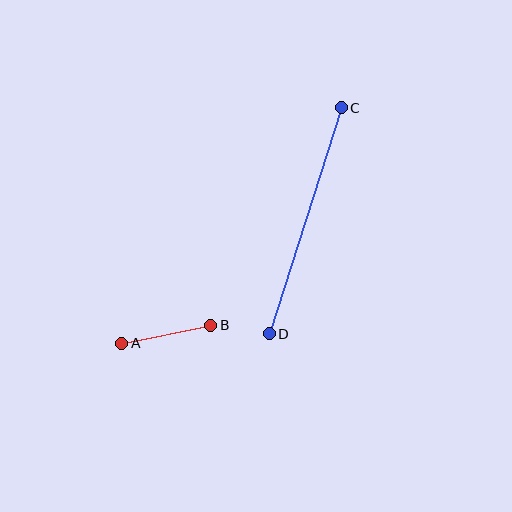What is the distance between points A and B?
The distance is approximately 91 pixels.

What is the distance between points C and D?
The distance is approximately 237 pixels.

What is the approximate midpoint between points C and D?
The midpoint is at approximately (305, 221) pixels.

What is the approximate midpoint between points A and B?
The midpoint is at approximately (166, 334) pixels.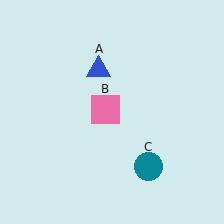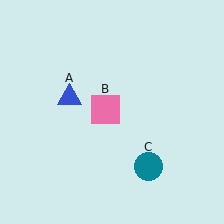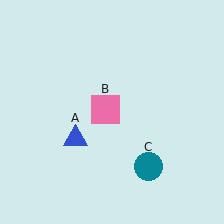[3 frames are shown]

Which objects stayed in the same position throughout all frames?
Pink square (object B) and teal circle (object C) remained stationary.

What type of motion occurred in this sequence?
The blue triangle (object A) rotated counterclockwise around the center of the scene.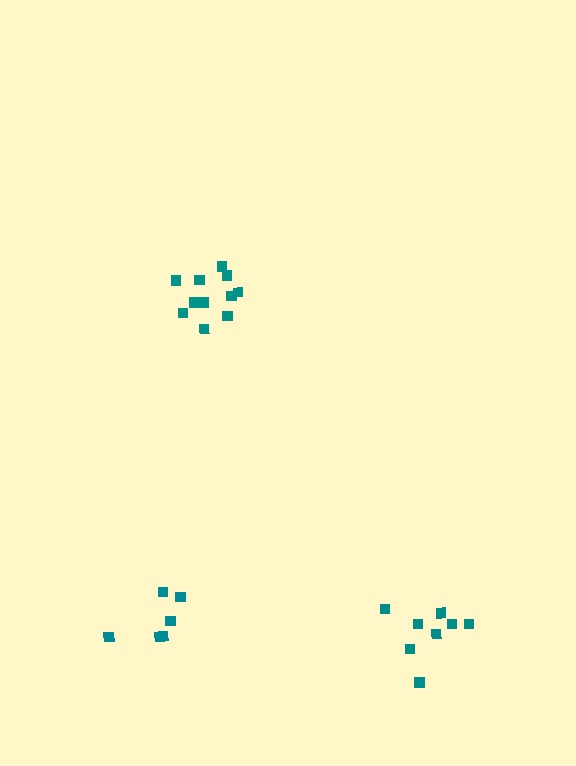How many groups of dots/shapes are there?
There are 3 groups.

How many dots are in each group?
Group 1: 8 dots, Group 2: 6 dots, Group 3: 11 dots (25 total).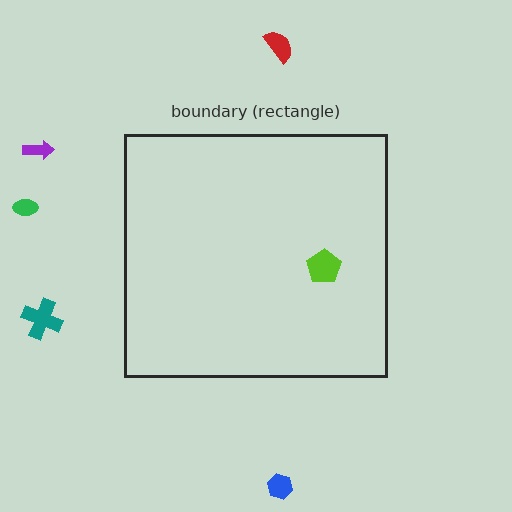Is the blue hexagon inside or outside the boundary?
Outside.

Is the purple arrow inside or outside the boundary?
Outside.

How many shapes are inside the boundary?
1 inside, 5 outside.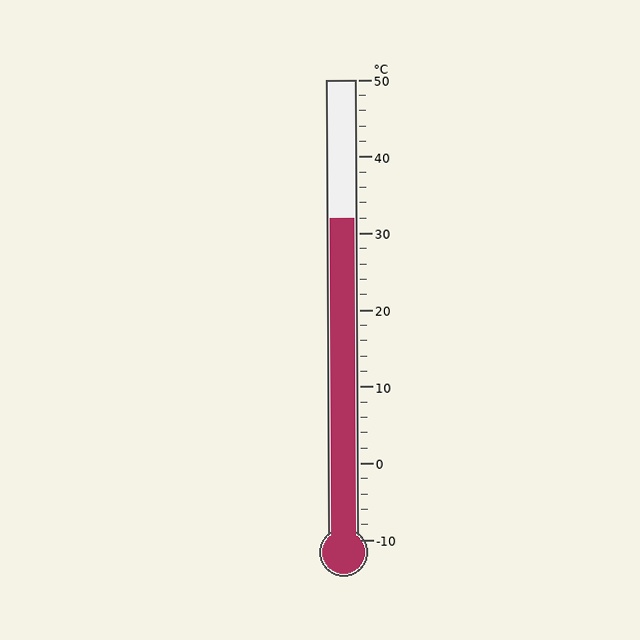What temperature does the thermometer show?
The thermometer shows approximately 32°C.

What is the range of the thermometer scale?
The thermometer scale ranges from -10°C to 50°C.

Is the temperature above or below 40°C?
The temperature is below 40°C.